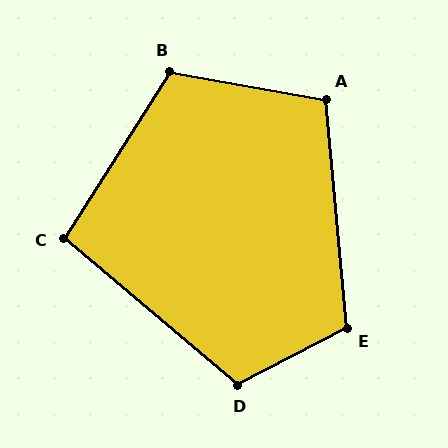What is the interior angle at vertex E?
Approximately 112 degrees (obtuse).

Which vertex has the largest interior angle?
B, at approximately 113 degrees.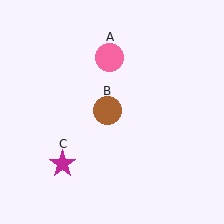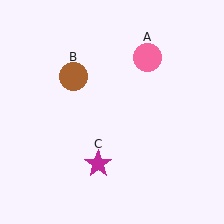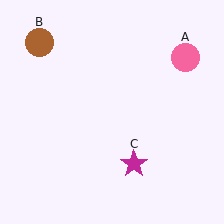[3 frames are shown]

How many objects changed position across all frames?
3 objects changed position: pink circle (object A), brown circle (object B), magenta star (object C).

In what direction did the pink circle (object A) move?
The pink circle (object A) moved right.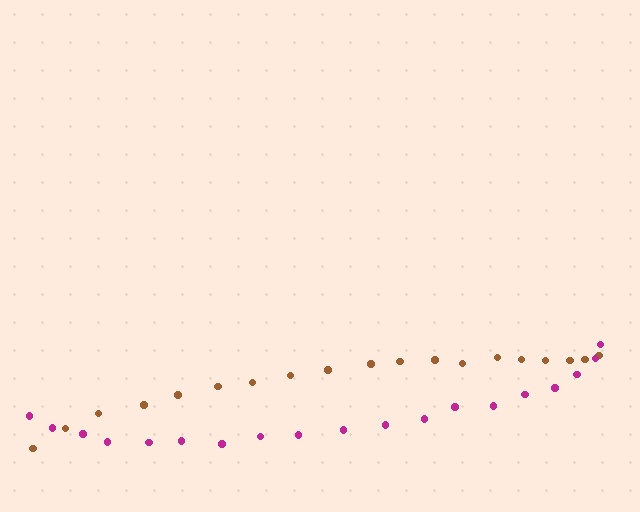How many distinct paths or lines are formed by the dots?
There are 2 distinct paths.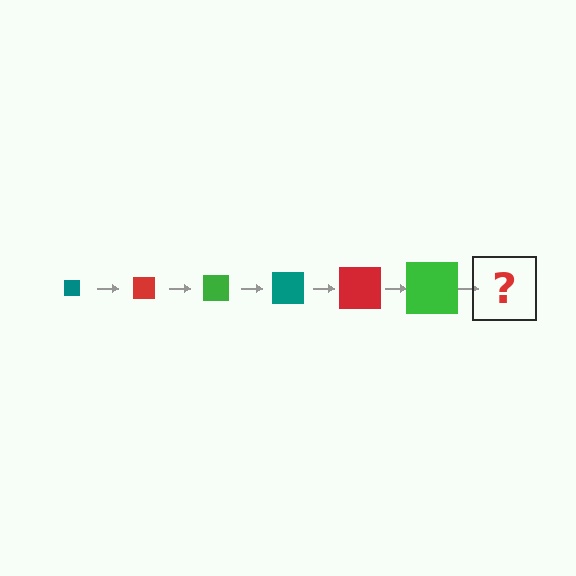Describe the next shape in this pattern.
It should be a teal square, larger than the previous one.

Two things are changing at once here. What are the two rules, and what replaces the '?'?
The two rules are that the square grows larger each step and the color cycles through teal, red, and green. The '?' should be a teal square, larger than the previous one.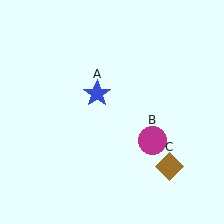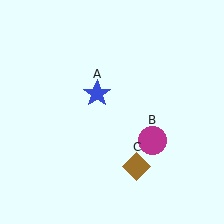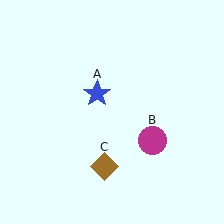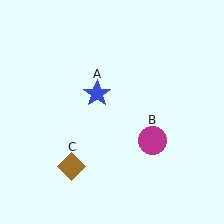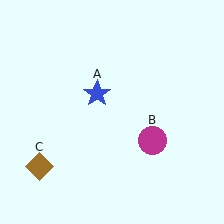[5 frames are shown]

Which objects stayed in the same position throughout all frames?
Blue star (object A) and magenta circle (object B) remained stationary.